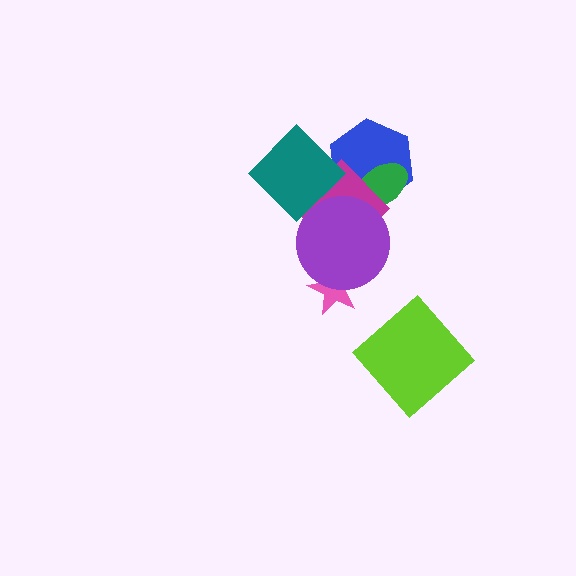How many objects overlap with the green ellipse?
2 objects overlap with the green ellipse.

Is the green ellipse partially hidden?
Yes, it is partially covered by another shape.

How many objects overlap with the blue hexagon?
3 objects overlap with the blue hexagon.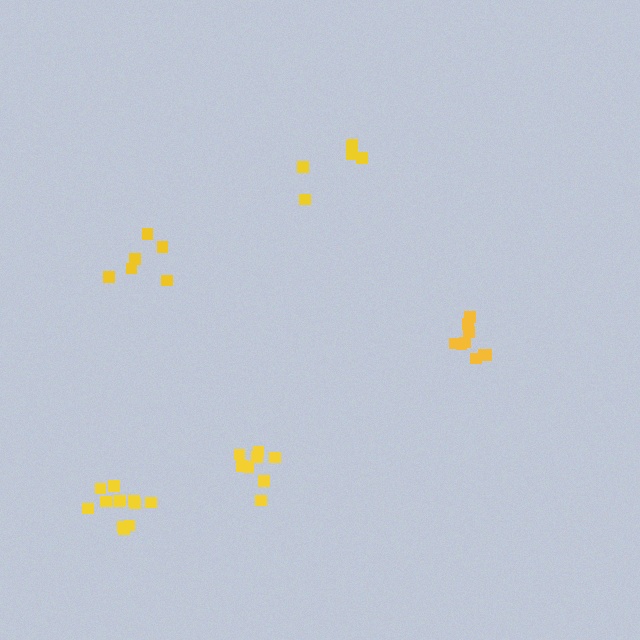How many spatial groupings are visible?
There are 5 spatial groupings.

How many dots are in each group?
Group 1: 6 dots, Group 2: 8 dots, Group 3: 9 dots, Group 4: 6 dots, Group 5: 12 dots (41 total).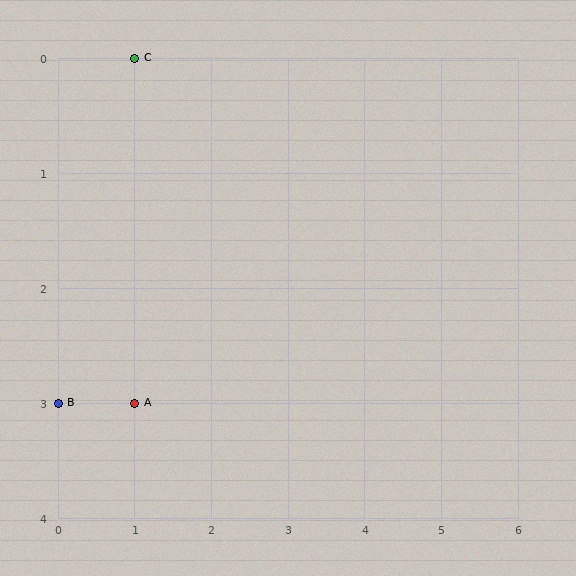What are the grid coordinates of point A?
Point A is at grid coordinates (1, 3).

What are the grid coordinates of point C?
Point C is at grid coordinates (1, 0).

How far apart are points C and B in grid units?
Points C and B are 1 column and 3 rows apart (about 3.2 grid units diagonally).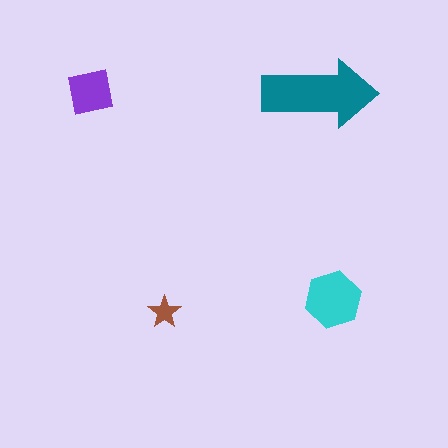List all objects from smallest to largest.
The brown star, the purple square, the cyan hexagon, the teal arrow.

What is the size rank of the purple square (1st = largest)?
3rd.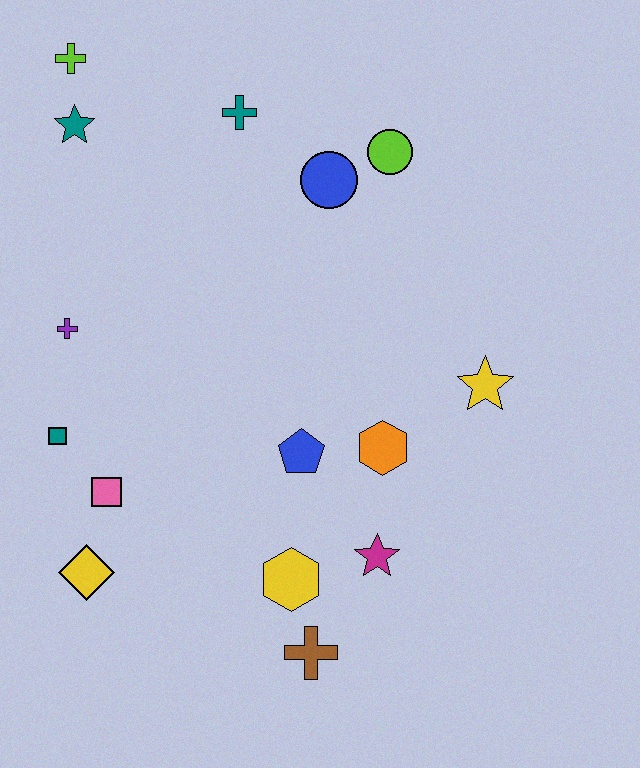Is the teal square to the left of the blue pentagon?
Yes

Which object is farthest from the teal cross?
The brown cross is farthest from the teal cross.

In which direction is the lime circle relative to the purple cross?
The lime circle is to the right of the purple cross.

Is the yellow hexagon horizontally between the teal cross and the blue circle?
Yes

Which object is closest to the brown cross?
The yellow hexagon is closest to the brown cross.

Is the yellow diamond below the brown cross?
No